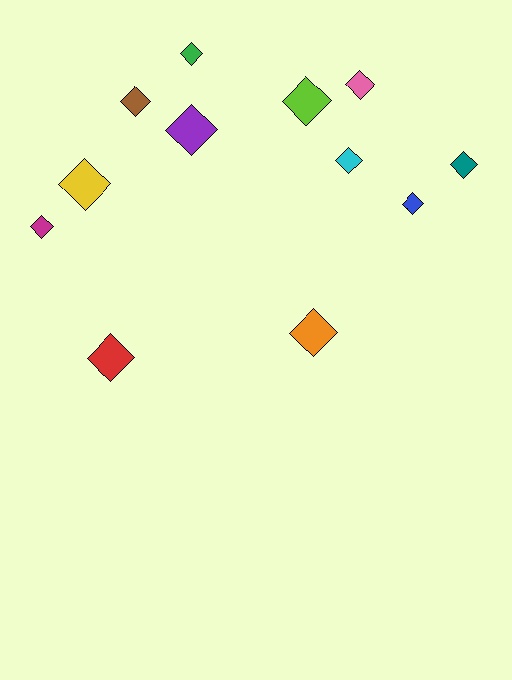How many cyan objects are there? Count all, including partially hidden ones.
There is 1 cyan object.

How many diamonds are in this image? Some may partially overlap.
There are 12 diamonds.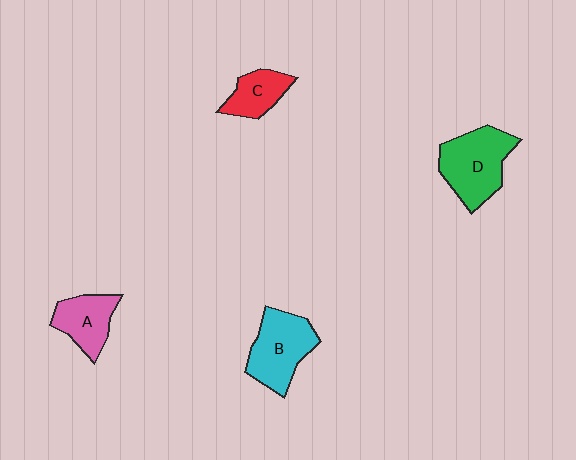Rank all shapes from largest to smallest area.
From largest to smallest: D (green), B (cyan), A (pink), C (red).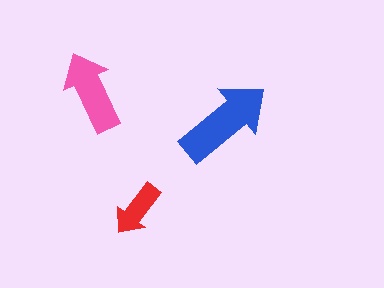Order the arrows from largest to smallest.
the blue one, the pink one, the red one.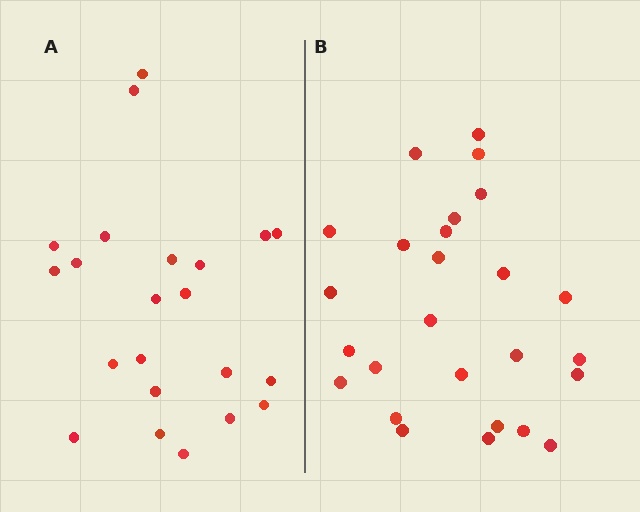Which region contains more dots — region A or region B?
Region B (the right region) has more dots.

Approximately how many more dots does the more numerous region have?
Region B has about 4 more dots than region A.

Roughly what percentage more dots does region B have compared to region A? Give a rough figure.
About 20% more.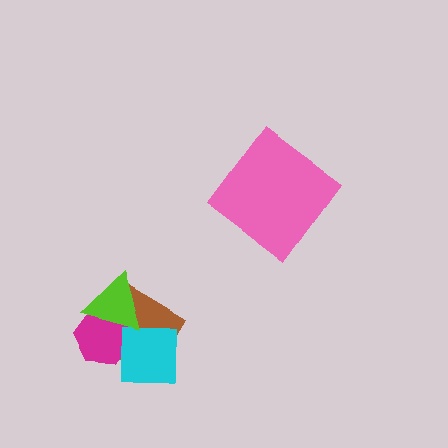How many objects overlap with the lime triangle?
2 objects overlap with the lime triangle.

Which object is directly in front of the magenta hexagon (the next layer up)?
The cyan square is directly in front of the magenta hexagon.